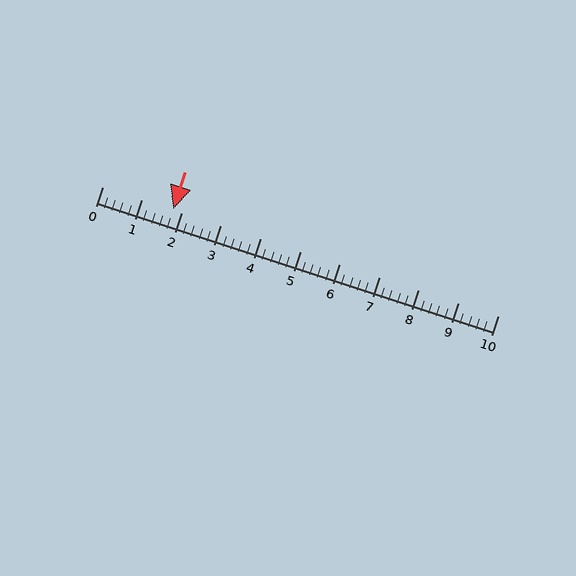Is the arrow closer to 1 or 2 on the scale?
The arrow is closer to 2.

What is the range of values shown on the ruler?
The ruler shows values from 0 to 10.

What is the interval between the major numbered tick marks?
The major tick marks are spaced 1 units apart.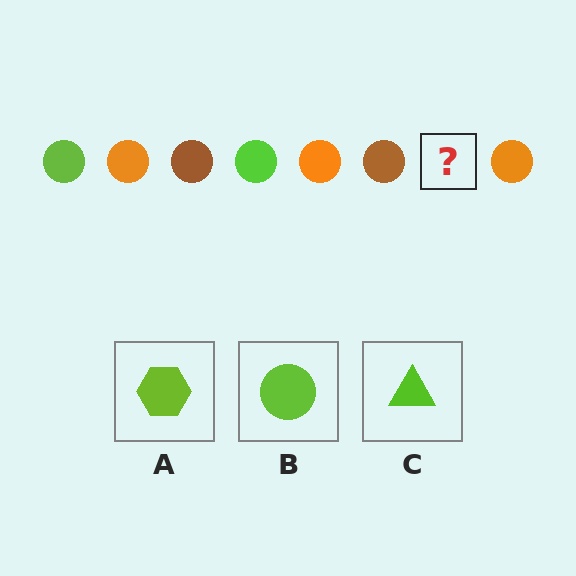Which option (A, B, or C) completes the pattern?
B.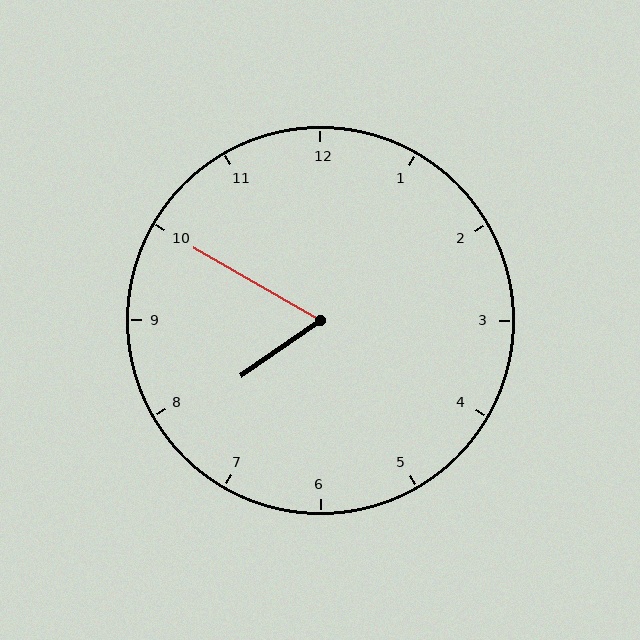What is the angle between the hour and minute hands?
Approximately 65 degrees.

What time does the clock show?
7:50.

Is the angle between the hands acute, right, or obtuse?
It is acute.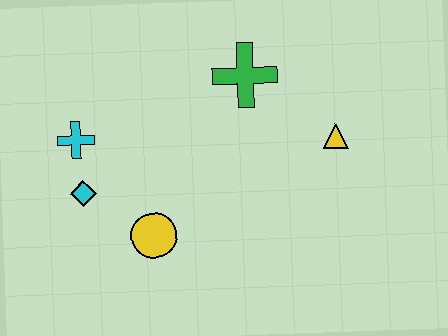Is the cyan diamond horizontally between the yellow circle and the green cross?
No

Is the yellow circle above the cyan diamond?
No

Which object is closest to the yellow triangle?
The green cross is closest to the yellow triangle.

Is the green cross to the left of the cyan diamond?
No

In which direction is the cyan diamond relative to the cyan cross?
The cyan diamond is below the cyan cross.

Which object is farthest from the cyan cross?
The yellow triangle is farthest from the cyan cross.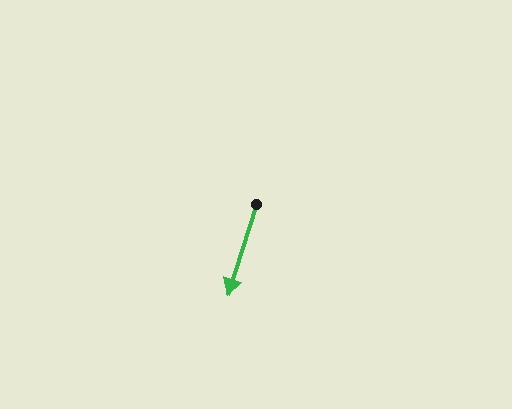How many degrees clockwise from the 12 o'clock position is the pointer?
Approximately 198 degrees.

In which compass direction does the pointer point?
South.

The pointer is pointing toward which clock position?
Roughly 7 o'clock.